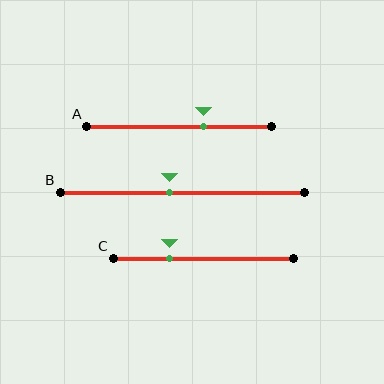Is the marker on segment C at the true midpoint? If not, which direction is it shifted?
No, the marker on segment C is shifted to the left by about 19% of the segment length.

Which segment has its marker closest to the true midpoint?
Segment B has its marker closest to the true midpoint.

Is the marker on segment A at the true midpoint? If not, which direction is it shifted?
No, the marker on segment A is shifted to the right by about 13% of the segment length.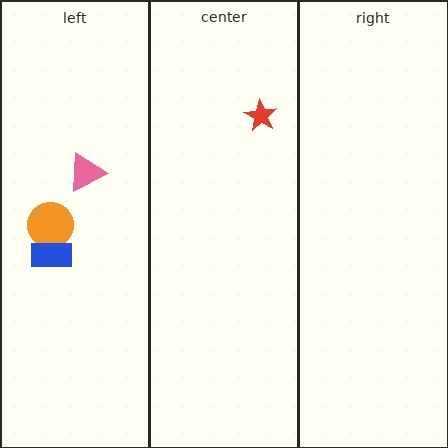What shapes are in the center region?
The red star.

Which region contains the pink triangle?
The left region.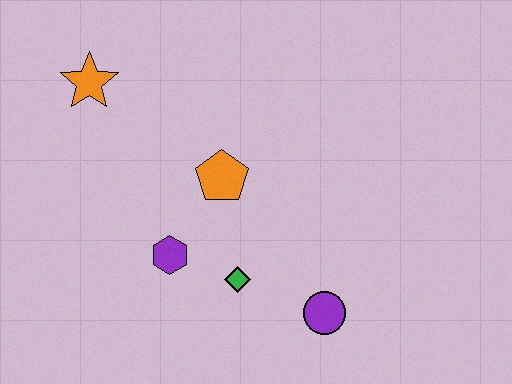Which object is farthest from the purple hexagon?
The orange star is farthest from the purple hexagon.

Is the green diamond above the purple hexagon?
No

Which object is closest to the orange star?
The orange pentagon is closest to the orange star.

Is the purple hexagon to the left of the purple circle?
Yes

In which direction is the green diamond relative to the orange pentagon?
The green diamond is below the orange pentagon.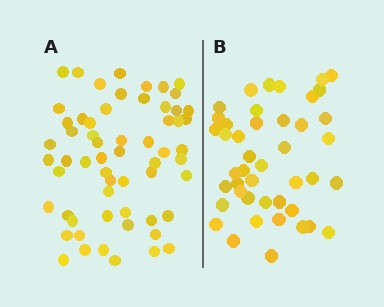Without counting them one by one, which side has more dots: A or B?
Region A (the left region) has more dots.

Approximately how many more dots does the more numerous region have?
Region A has approximately 15 more dots than region B.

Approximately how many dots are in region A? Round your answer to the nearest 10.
About 60 dots.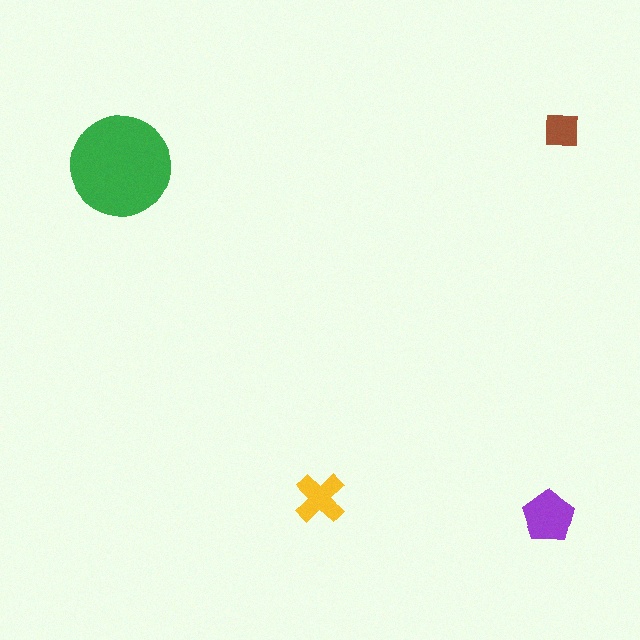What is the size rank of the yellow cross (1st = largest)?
3rd.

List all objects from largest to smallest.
The green circle, the purple pentagon, the yellow cross, the brown square.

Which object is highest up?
The brown square is topmost.